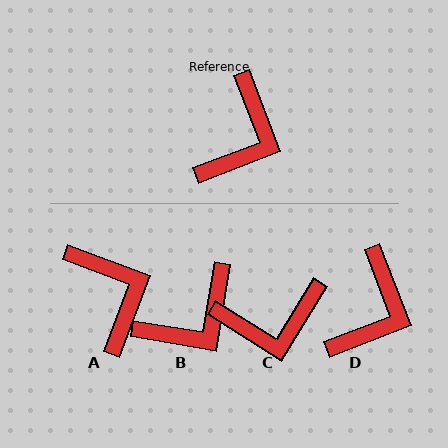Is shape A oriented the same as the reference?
No, it is off by about 48 degrees.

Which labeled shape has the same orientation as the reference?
D.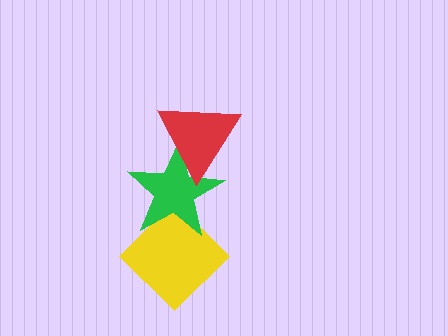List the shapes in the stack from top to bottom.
From top to bottom: the red triangle, the green star, the yellow diamond.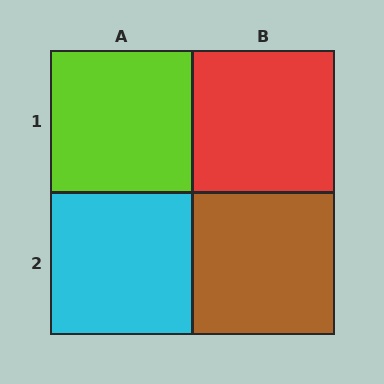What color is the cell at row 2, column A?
Cyan.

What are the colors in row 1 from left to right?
Lime, red.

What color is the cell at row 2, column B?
Brown.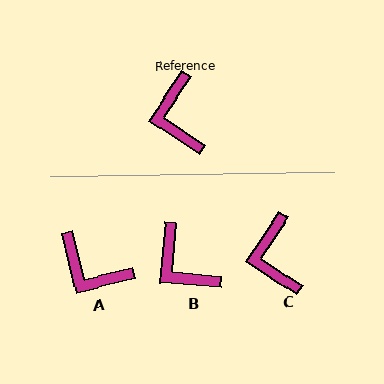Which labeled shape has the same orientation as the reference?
C.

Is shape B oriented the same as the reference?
No, it is off by about 29 degrees.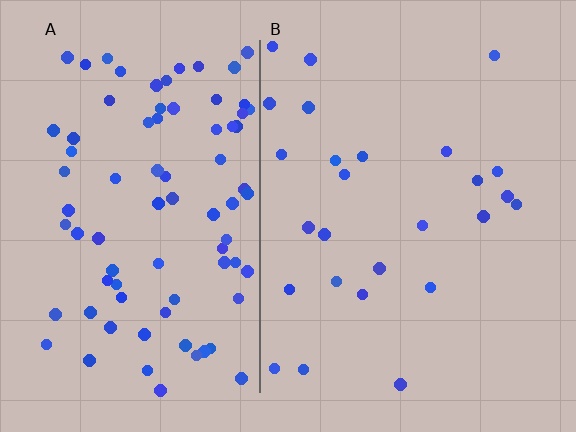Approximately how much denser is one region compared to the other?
Approximately 3.2× — region A over region B.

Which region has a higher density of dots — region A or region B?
A (the left).